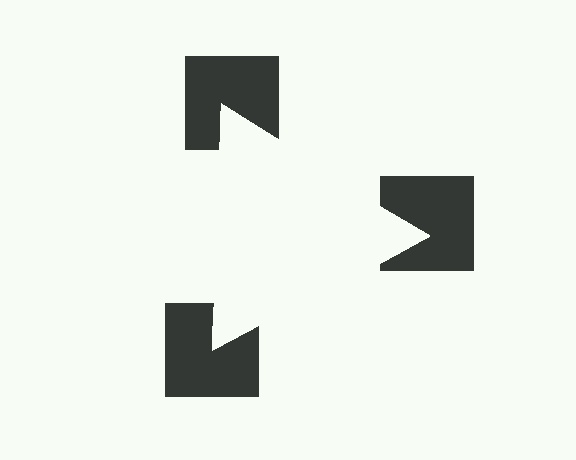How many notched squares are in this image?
There are 3 — one at each vertex of the illusory triangle.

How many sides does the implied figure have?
3 sides.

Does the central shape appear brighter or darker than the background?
It typically appears slightly brighter than the background, even though no actual brightness change is drawn.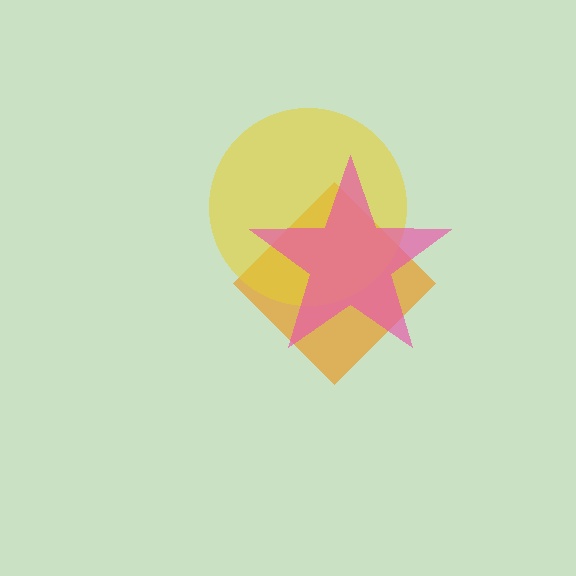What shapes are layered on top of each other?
The layered shapes are: an orange diamond, a yellow circle, a pink star.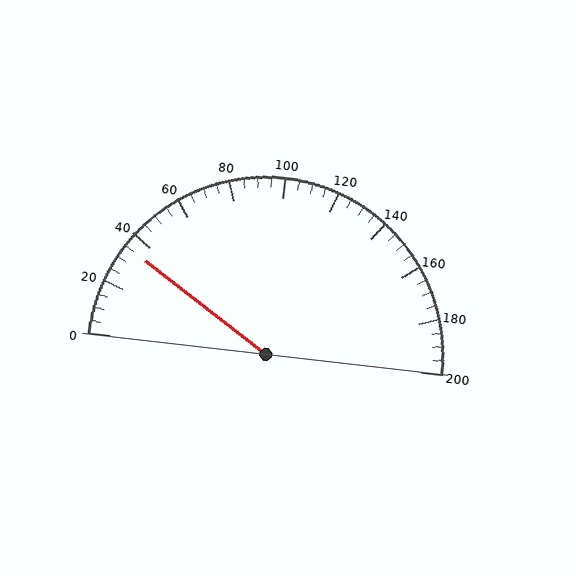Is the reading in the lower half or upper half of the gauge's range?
The reading is in the lower half of the range (0 to 200).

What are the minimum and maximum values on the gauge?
The gauge ranges from 0 to 200.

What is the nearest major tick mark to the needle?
The nearest major tick mark is 40.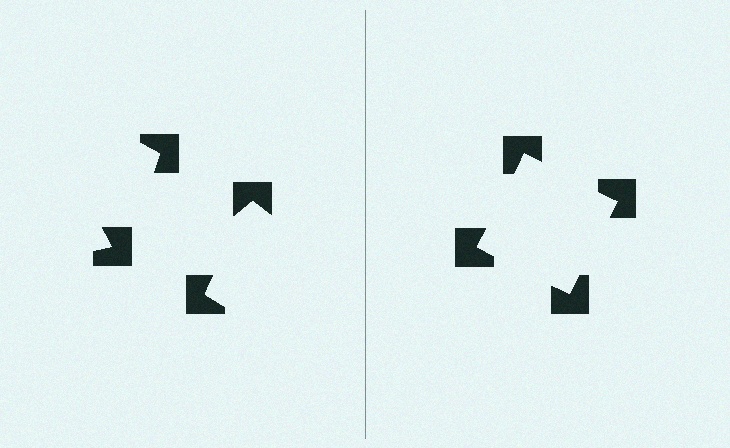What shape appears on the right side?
An illusory square.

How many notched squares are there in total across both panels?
8 — 4 on each side.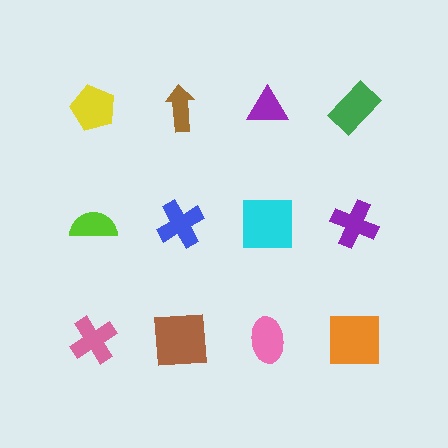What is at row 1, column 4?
A green rectangle.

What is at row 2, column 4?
A purple cross.